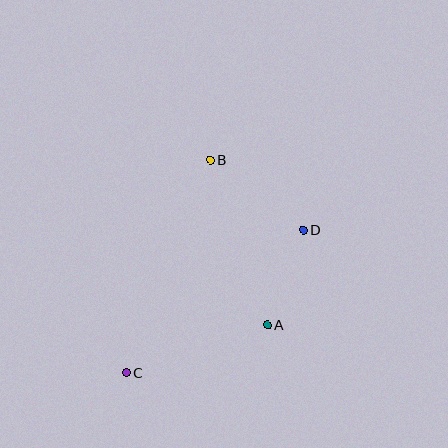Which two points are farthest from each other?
Points B and C are farthest from each other.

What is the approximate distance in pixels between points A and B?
The distance between A and B is approximately 174 pixels.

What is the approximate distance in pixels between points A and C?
The distance between A and C is approximately 149 pixels.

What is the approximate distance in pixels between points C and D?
The distance between C and D is approximately 227 pixels.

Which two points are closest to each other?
Points A and D are closest to each other.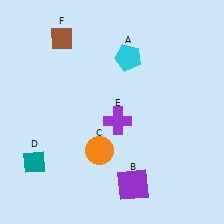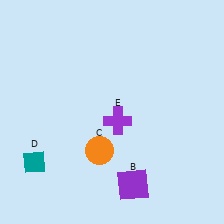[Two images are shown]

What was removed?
The brown diamond (F), the cyan pentagon (A) were removed in Image 2.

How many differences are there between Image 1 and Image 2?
There are 2 differences between the two images.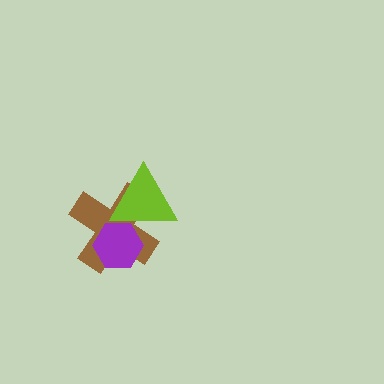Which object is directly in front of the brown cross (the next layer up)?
The purple hexagon is directly in front of the brown cross.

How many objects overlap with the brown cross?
2 objects overlap with the brown cross.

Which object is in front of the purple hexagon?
The lime triangle is in front of the purple hexagon.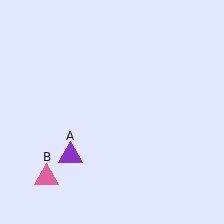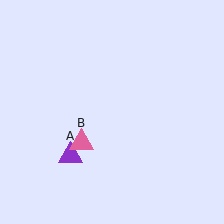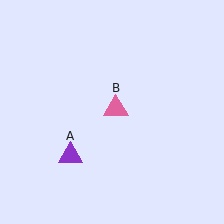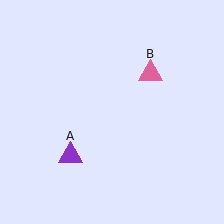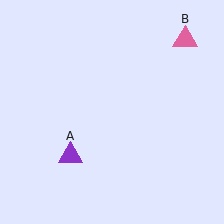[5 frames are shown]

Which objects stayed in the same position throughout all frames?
Purple triangle (object A) remained stationary.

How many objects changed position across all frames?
1 object changed position: pink triangle (object B).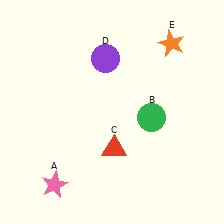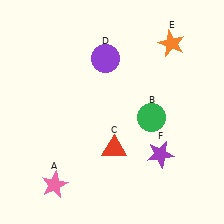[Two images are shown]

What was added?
A purple star (F) was added in Image 2.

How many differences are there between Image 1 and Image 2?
There is 1 difference between the two images.